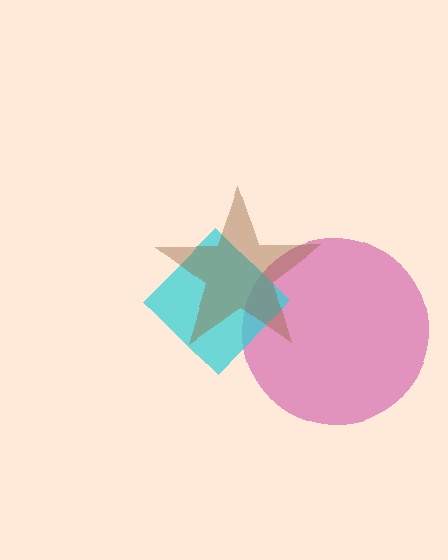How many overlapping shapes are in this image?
There are 3 overlapping shapes in the image.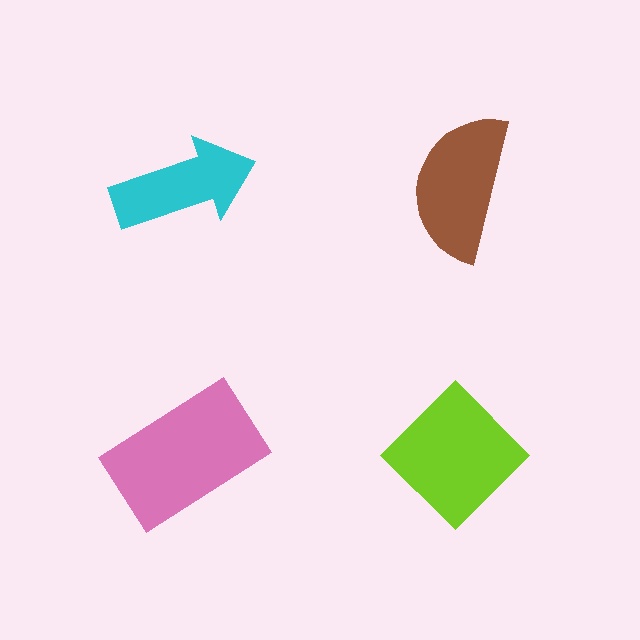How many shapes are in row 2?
2 shapes.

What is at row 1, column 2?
A brown semicircle.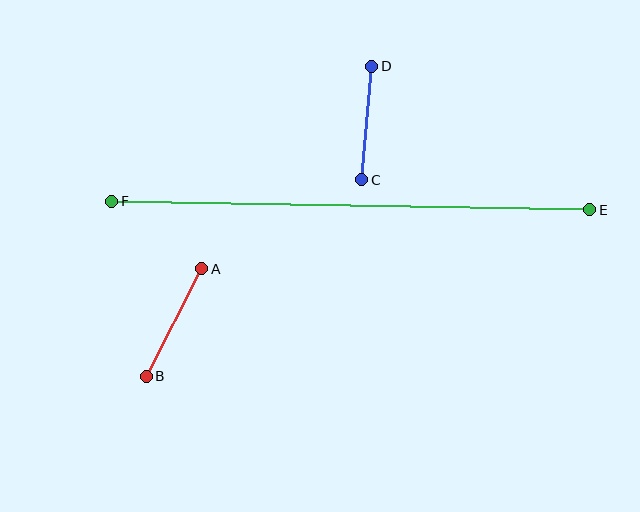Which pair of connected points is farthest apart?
Points E and F are farthest apart.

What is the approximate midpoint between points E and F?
The midpoint is at approximately (351, 206) pixels.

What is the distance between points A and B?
The distance is approximately 121 pixels.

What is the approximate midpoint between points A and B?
The midpoint is at approximately (174, 322) pixels.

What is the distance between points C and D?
The distance is approximately 114 pixels.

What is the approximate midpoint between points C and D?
The midpoint is at approximately (367, 123) pixels.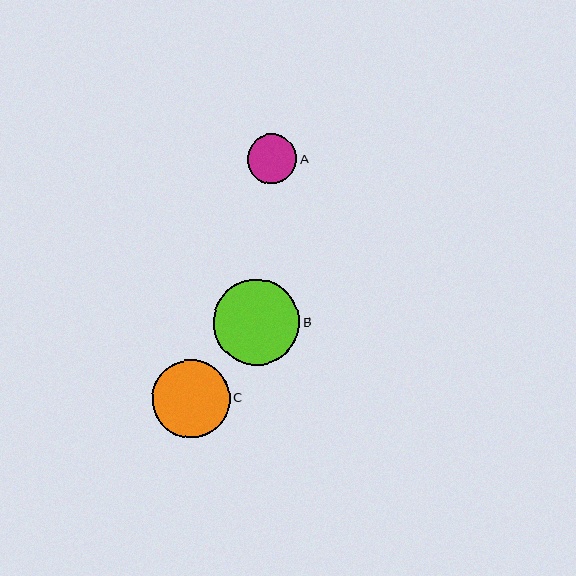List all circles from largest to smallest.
From largest to smallest: B, C, A.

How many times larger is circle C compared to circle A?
Circle C is approximately 1.6 times the size of circle A.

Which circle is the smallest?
Circle A is the smallest with a size of approximately 49 pixels.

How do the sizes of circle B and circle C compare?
Circle B and circle C are approximately the same size.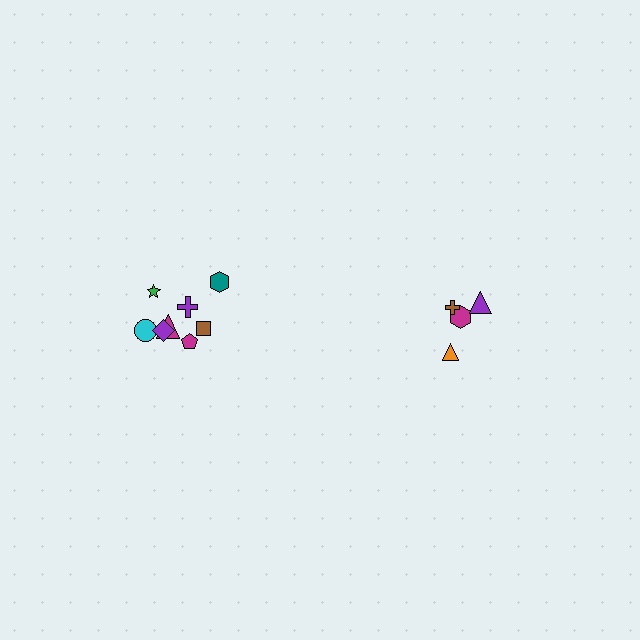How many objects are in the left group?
There are 8 objects.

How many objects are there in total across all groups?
There are 12 objects.